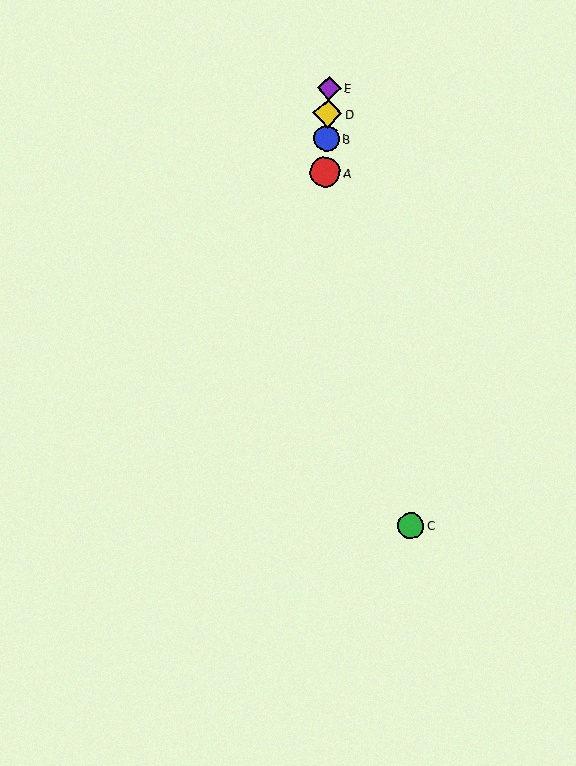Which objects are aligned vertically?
Objects A, B, D, E are aligned vertically.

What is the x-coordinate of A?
Object A is at x≈325.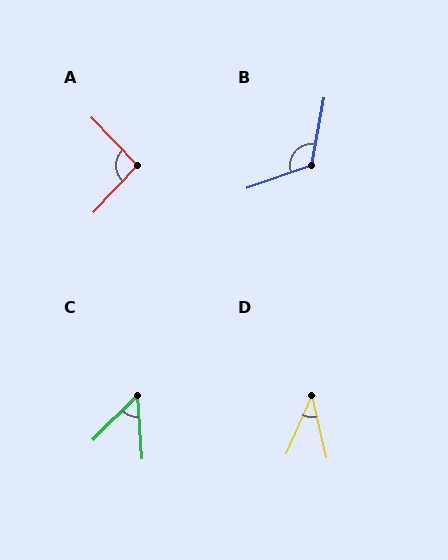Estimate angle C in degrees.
Approximately 49 degrees.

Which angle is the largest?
B, at approximately 120 degrees.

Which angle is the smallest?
D, at approximately 36 degrees.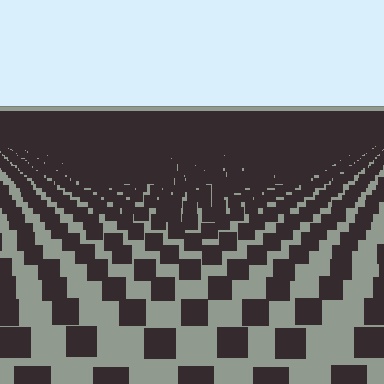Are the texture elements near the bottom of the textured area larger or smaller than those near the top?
Larger. Near the bottom, elements are closer to the viewer and appear at a bigger on-screen size.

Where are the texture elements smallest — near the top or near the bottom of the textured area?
Near the top.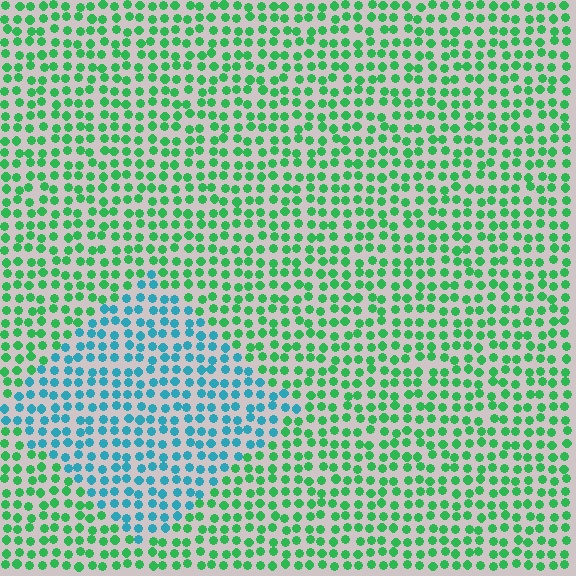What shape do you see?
I see a diamond.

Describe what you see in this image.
The image is filled with small green elements in a uniform arrangement. A diamond-shaped region is visible where the elements are tinted to a slightly different hue, forming a subtle color boundary.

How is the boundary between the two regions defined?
The boundary is defined purely by a slight shift in hue (about 52 degrees). Spacing, size, and orientation are identical on both sides.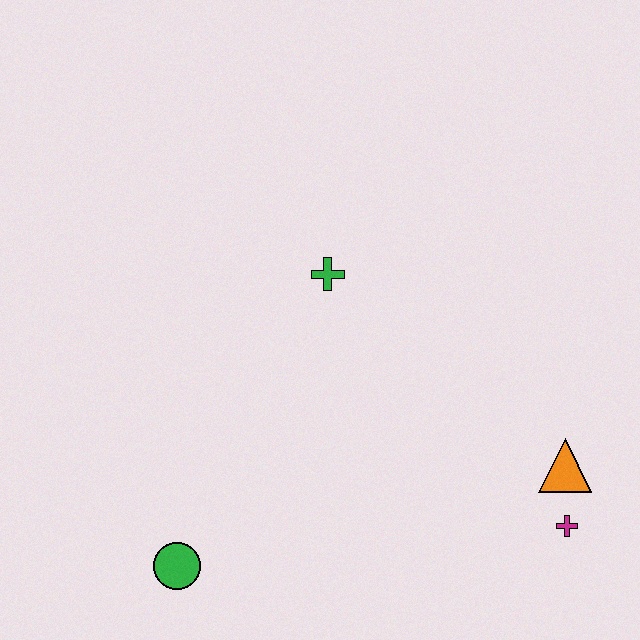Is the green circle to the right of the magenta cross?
No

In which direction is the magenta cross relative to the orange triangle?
The magenta cross is below the orange triangle.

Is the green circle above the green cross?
No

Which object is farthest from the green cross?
The magenta cross is farthest from the green cross.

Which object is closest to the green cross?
The orange triangle is closest to the green cross.